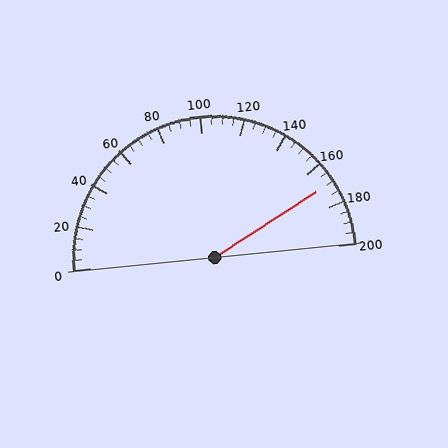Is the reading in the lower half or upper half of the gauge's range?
The reading is in the upper half of the range (0 to 200).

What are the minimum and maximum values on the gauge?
The gauge ranges from 0 to 200.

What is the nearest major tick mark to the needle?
The nearest major tick mark is 160.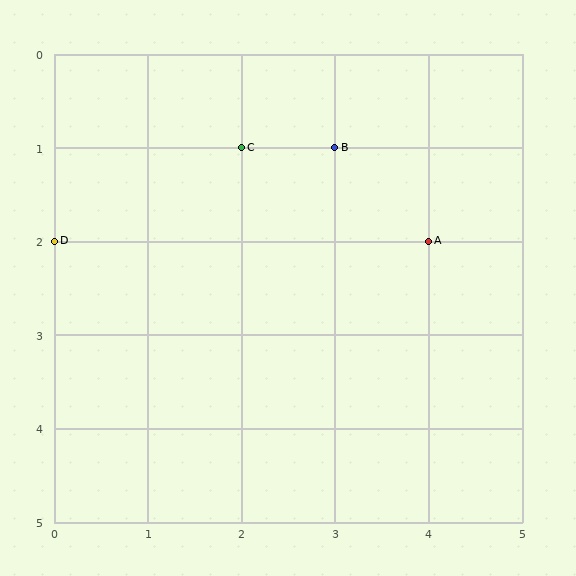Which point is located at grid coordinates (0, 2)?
Point D is at (0, 2).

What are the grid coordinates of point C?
Point C is at grid coordinates (2, 1).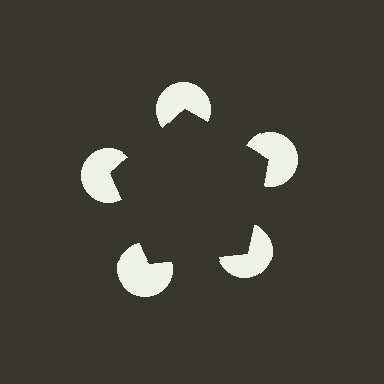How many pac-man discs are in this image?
There are 5 — one at each vertex of the illusory pentagon.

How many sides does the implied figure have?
5 sides.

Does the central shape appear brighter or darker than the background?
It typically appears slightly darker than the background, even though no actual brightness change is drawn.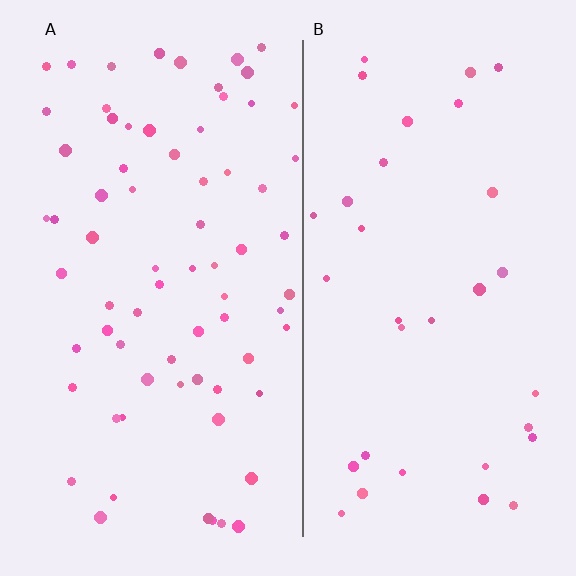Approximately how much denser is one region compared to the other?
Approximately 2.1× — region A over region B.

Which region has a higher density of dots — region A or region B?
A (the left).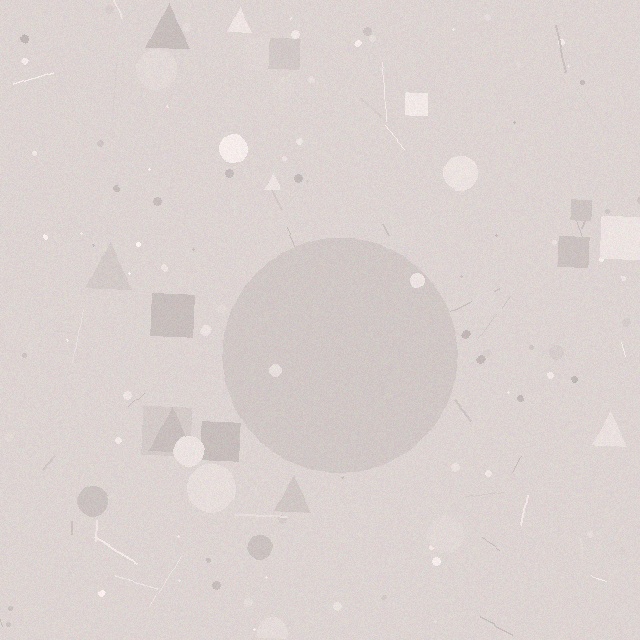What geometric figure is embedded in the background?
A circle is embedded in the background.